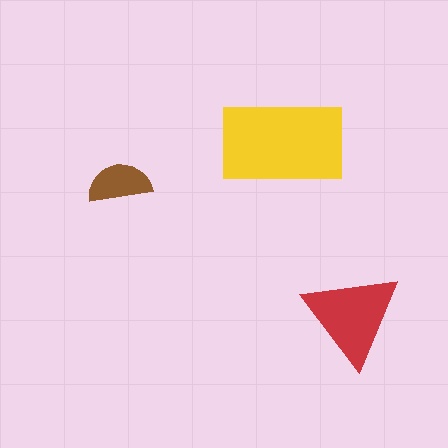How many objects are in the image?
There are 3 objects in the image.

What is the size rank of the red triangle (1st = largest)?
2nd.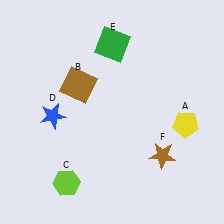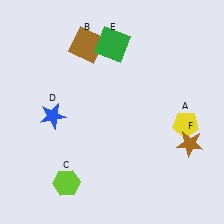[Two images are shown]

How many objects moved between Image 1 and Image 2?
2 objects moved between the two images.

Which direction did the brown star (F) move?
The brown star (F) moved right.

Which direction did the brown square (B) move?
The brown square (B) moved up.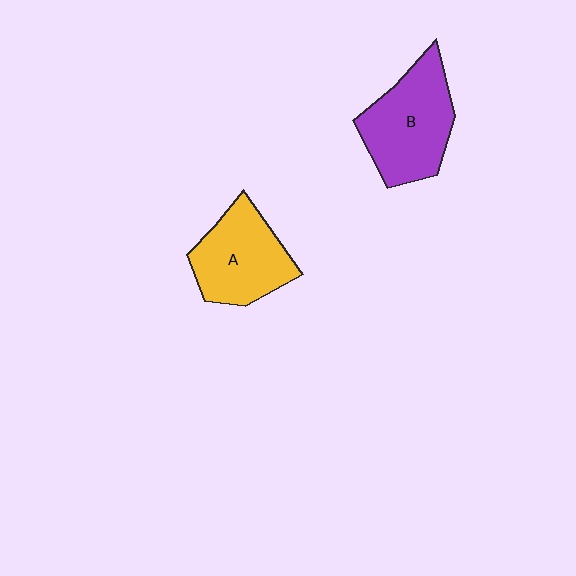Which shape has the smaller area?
Shape A (yellow).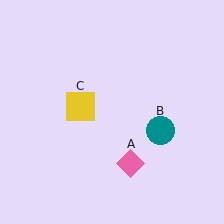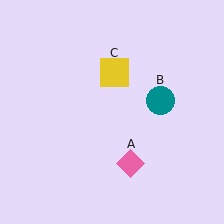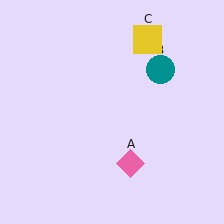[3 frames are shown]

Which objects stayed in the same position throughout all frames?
Pink diamond (object A) remained stationary.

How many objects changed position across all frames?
2 objects changed position: teal circle (object B), yellow square (object C).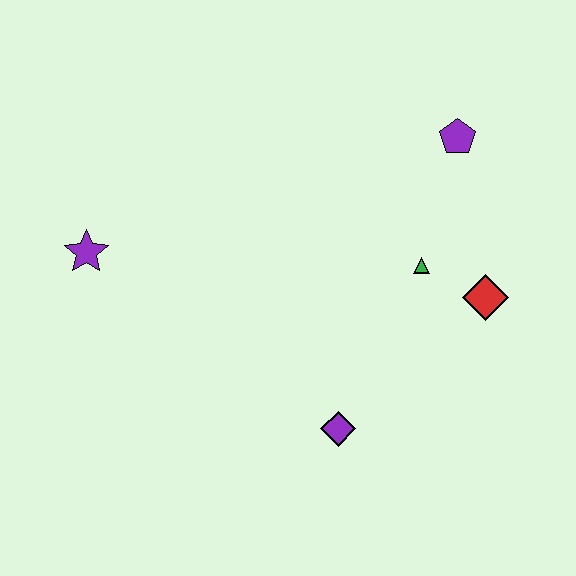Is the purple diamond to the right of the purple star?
Yes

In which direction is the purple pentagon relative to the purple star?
The purple pentagon is to the right of the purple star.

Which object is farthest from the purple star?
The red diamond is farthest from the purple star.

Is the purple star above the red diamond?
Yes